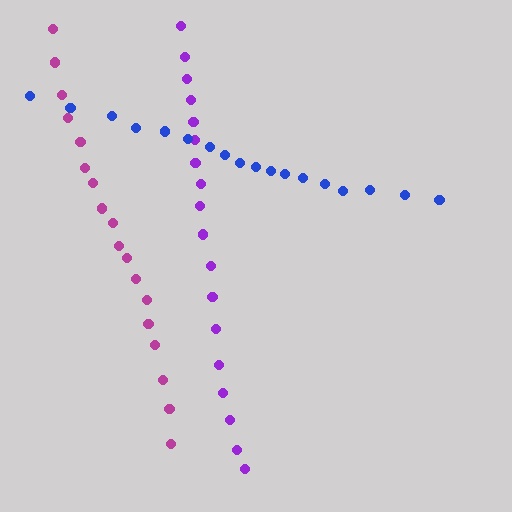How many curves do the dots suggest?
There are 3 distinct paths.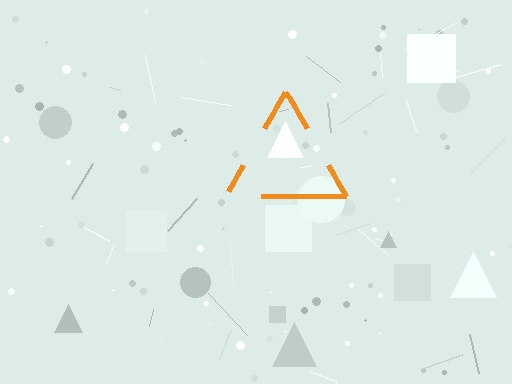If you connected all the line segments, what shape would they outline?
They would outline a triangle.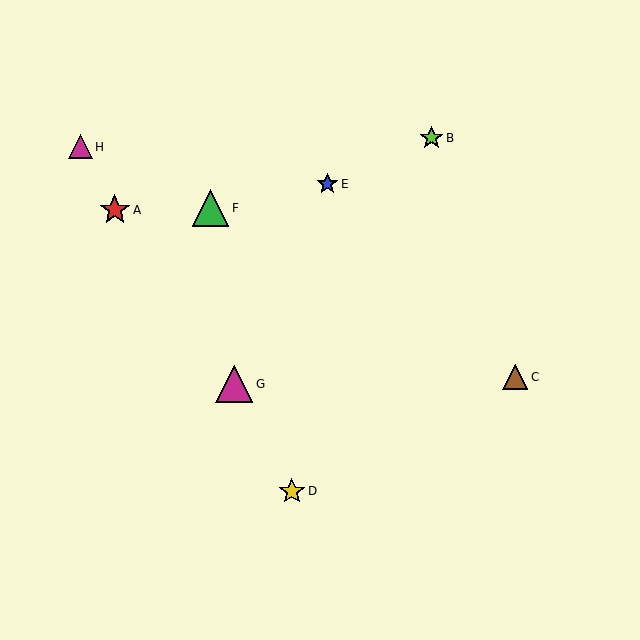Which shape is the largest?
The magenta triangle (labeled G) is the largest.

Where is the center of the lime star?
The center of the lime star is at (432, 138).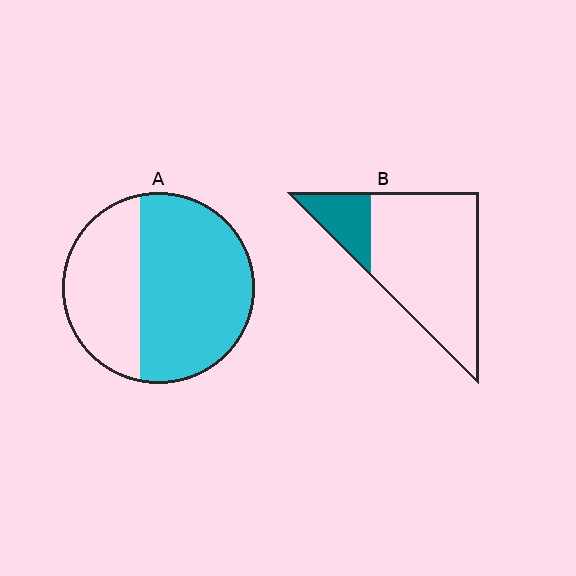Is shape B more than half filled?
No.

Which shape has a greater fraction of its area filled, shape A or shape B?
Shape A.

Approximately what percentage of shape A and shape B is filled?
A is approximately 60% and B is approximately 20%.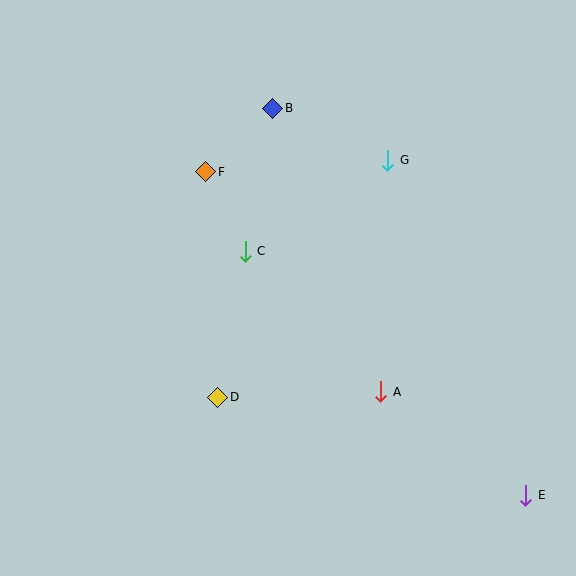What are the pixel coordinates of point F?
Point F is at (206, 172).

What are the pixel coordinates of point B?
Point B is at (273, 108).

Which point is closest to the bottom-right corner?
Point E is closest to the bottom-right corner.